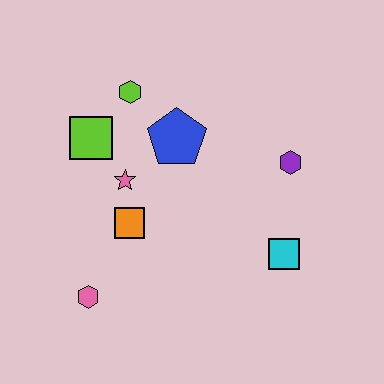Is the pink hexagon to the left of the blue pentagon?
Yes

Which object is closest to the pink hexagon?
The orange square is closest to the pink hexagon.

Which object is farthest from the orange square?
The purple hexagon is farthest from the orange square.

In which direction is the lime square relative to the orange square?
The lime square is above the orange square.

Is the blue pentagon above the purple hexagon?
Yes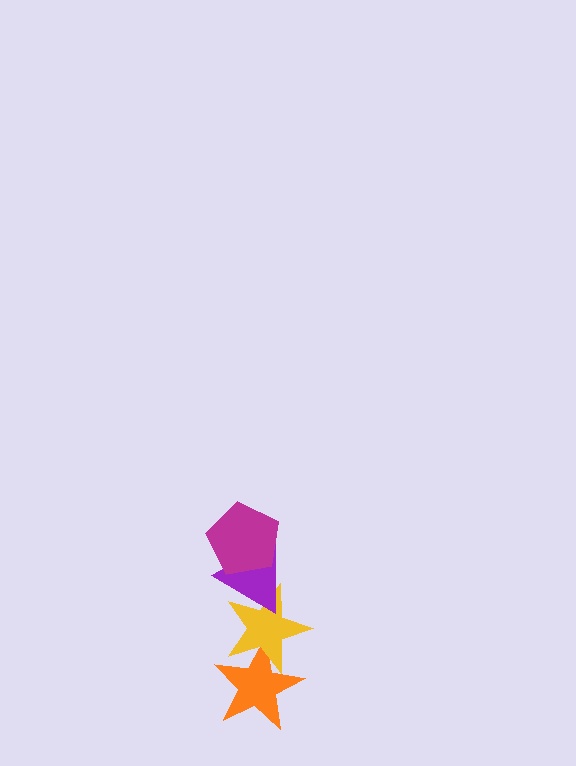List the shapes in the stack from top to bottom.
From top to bottom: the magenta pentagon, the purple triangle, the yellow star, the orange star.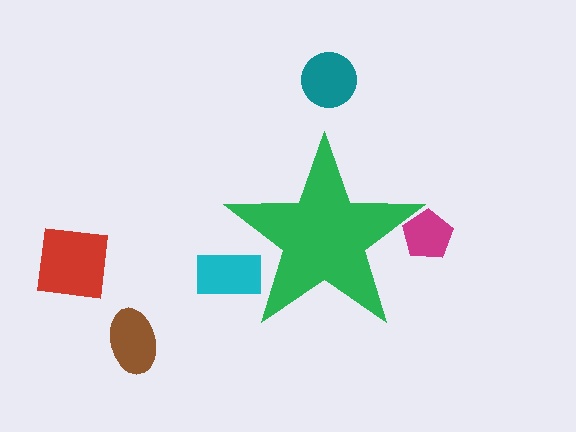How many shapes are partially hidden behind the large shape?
2 shapes are partially hidden.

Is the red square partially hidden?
No, the red square is fully visible.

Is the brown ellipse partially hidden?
No, the brown ellipse is fully visible.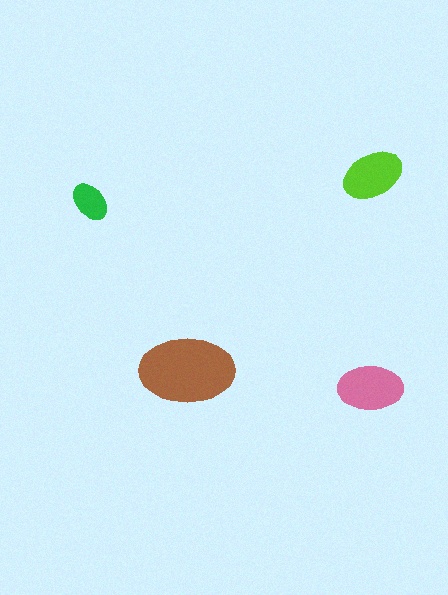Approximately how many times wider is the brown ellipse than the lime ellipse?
About 1.5 times wider.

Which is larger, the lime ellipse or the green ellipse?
The lime one.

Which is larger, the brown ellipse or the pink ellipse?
The brown one.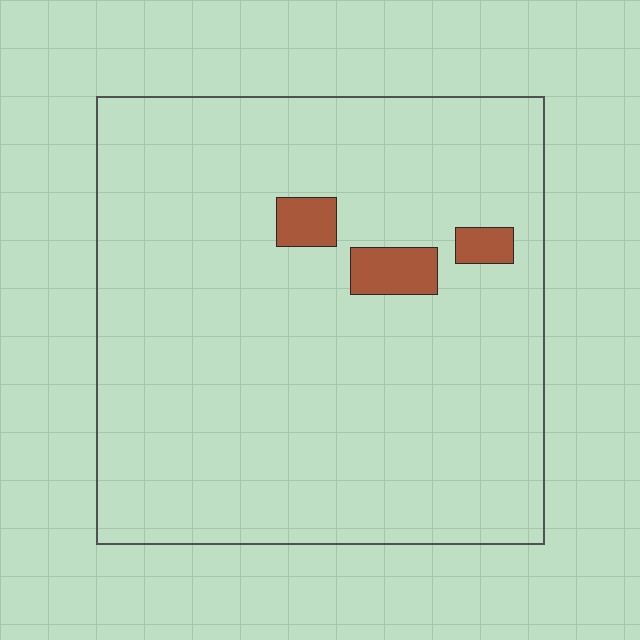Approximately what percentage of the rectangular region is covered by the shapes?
Approximately 5%.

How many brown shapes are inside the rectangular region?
3.